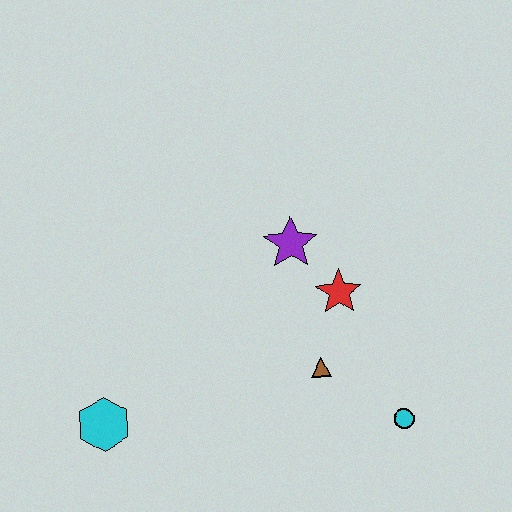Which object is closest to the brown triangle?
The red star is closest to the brown triangle.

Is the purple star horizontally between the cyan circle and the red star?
No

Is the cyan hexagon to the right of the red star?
No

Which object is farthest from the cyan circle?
The cyan hexagon is farthest from the cyan circle.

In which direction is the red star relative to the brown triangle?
The red star is above the brown triangle.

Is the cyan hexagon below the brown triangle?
Yes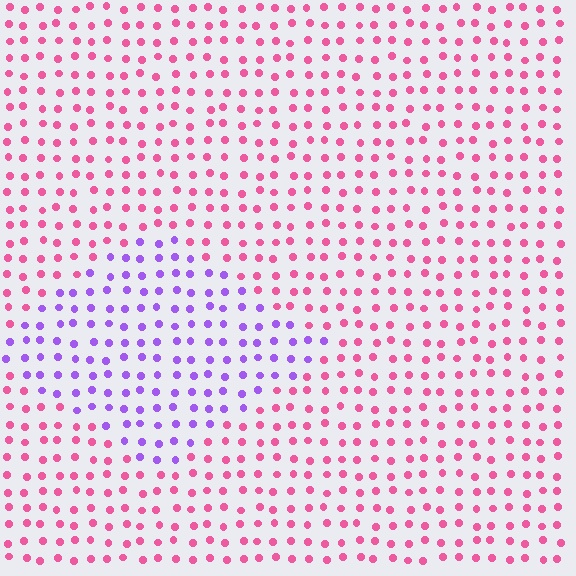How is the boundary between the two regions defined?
The boundary is defined purely by a slight shift in hue (about 63 degrees). Spacing, size, and orientation are identical on both sides.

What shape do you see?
I see a diamond.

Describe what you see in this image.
The image is filled with small pink elements in a uniform arrangement. A diamond-shaped region is visible where the elements are tinted to a slightly different hue, forming a subtle color boundary.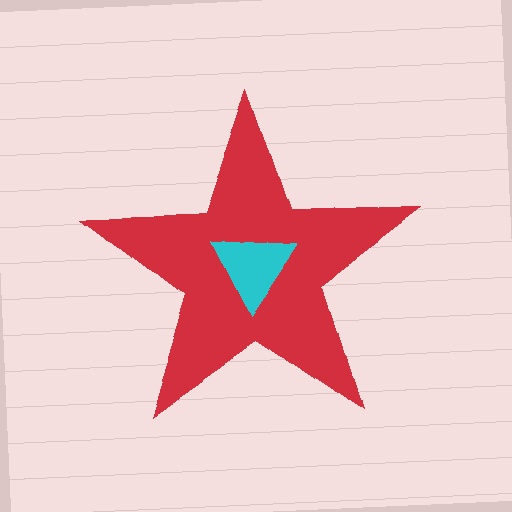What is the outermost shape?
The red star.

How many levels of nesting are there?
2.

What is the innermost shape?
The cyan triangle.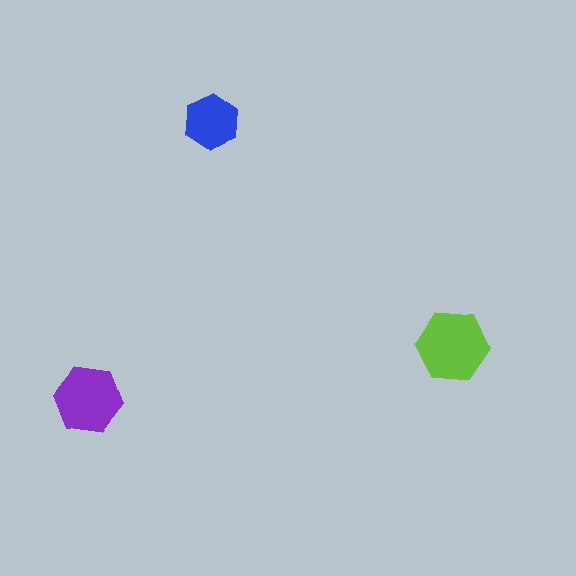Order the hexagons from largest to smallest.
the lime one, the purple one, the blue one.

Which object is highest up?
The blue hexagon is topmost.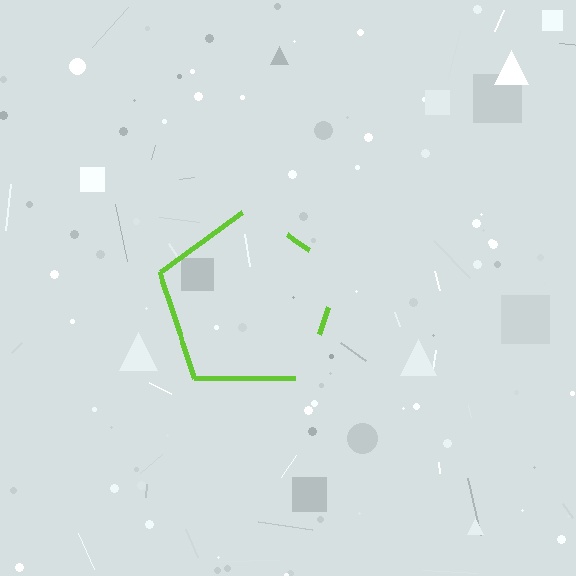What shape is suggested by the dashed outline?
The dashed outline suggests a pentagon.